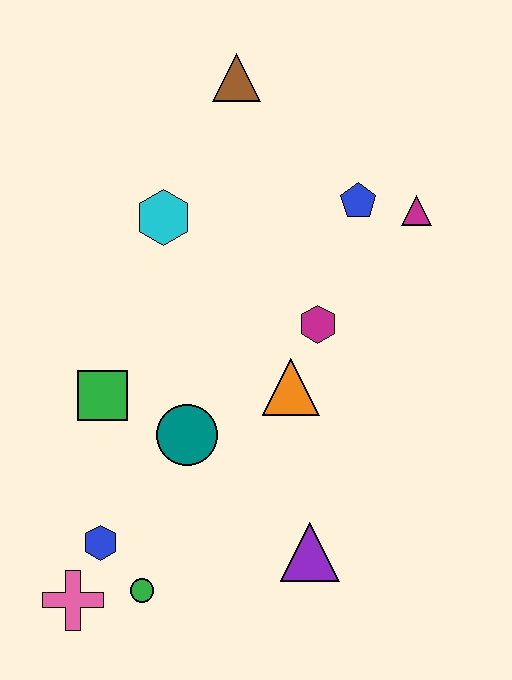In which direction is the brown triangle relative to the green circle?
The brown triangle is above the green circle.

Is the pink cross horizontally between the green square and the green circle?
No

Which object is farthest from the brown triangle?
The pink cross is farthest from the brown triangle.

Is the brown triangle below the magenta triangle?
No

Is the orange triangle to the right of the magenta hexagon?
No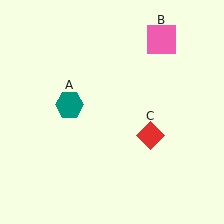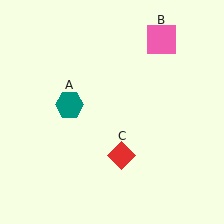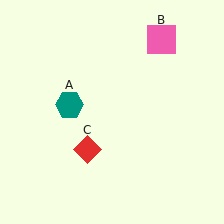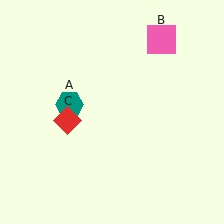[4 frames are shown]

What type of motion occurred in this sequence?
The red diamond (object C) rotated clockwise around the center of the scene.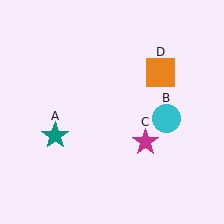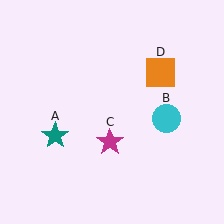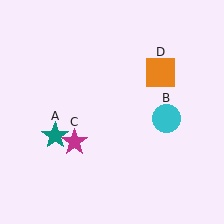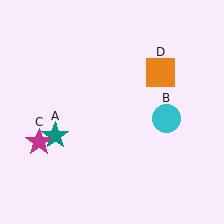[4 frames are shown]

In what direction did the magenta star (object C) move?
The magenta star (object C) moved left.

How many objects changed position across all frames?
1 object changed position: magenta star (object C).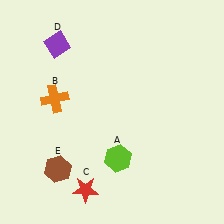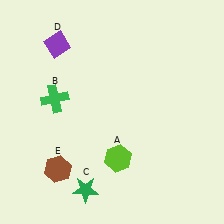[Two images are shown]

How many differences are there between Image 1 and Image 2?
There are 2 differences between the two images.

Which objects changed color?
B changed from orange to green. C changed from red to green.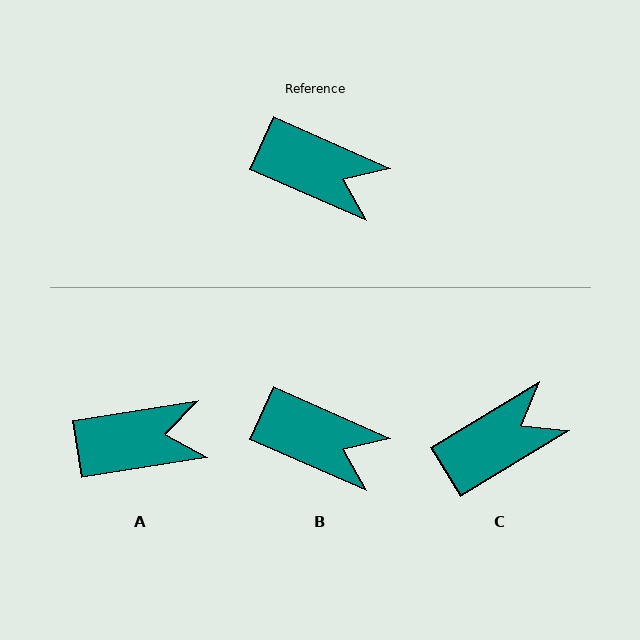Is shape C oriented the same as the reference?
No, it is off by about 55 degrees.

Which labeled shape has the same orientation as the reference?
B.